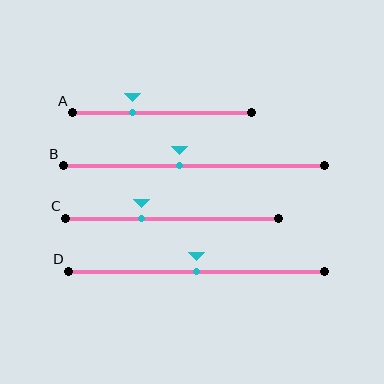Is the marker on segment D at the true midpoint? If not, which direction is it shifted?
Yes, the marker on segment D is at the true midpoint.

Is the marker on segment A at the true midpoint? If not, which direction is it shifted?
No, the marker on segment A is shifted to the left by about 17% of the segment length.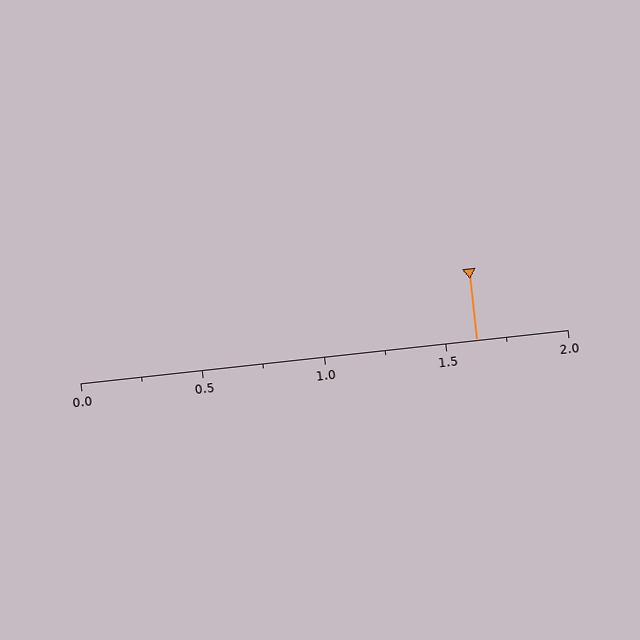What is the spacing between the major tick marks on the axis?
The major ticks are spaced 0.5 apart.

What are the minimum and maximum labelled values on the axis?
The axis runs from 0.0 to 2.0.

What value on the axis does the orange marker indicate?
The marker indicates approximately 1.62.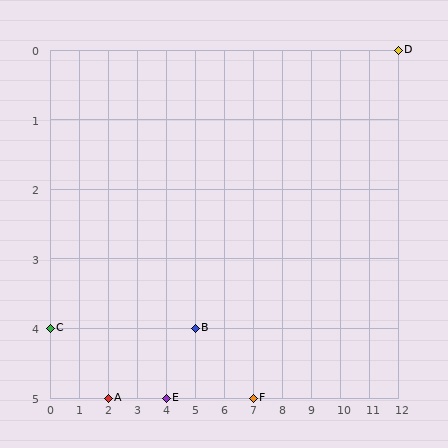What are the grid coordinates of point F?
Point F is at grid coordinates (7, 5).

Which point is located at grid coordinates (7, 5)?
Point F is at (7, 5).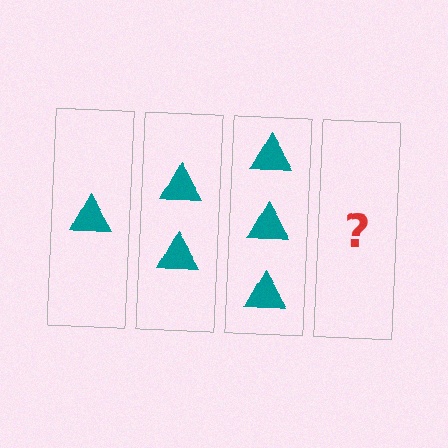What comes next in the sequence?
The next element should be 4 triangles.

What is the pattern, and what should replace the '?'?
The pattern is that each step adds one more triangle. The '?' should be 4 triangles.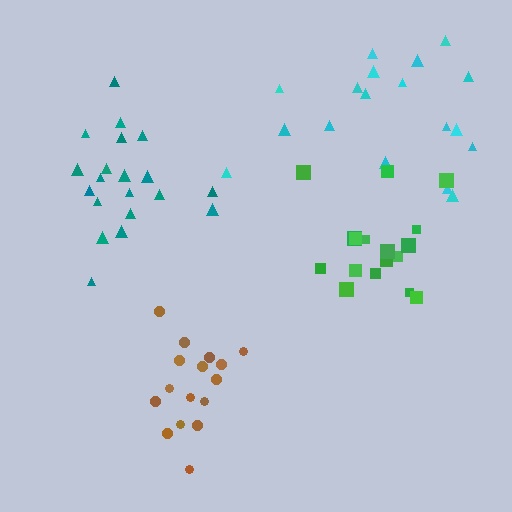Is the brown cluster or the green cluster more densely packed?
Green.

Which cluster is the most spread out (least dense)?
Cyan.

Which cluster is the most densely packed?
Teal.